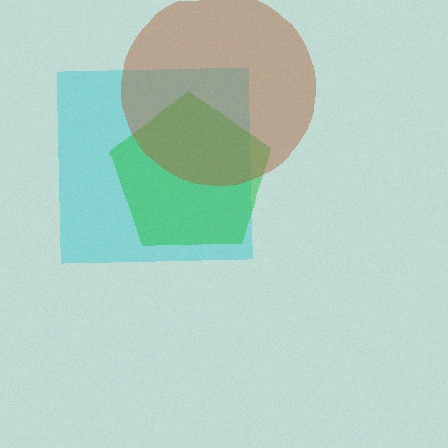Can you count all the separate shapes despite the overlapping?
Yes, there are 3 separate shapes.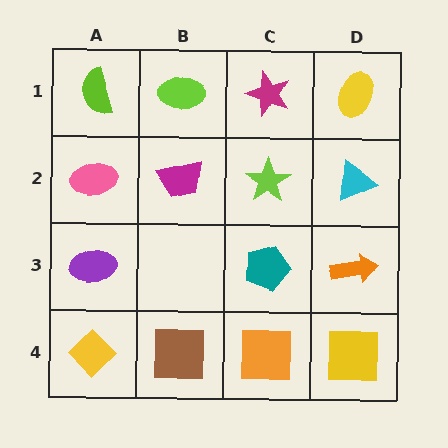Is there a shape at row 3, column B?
No, that cell is empty.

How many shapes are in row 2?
4 shapes.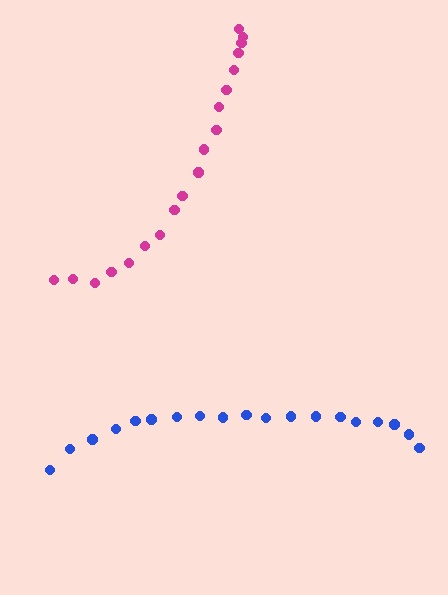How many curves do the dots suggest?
There are 2 distinct paths.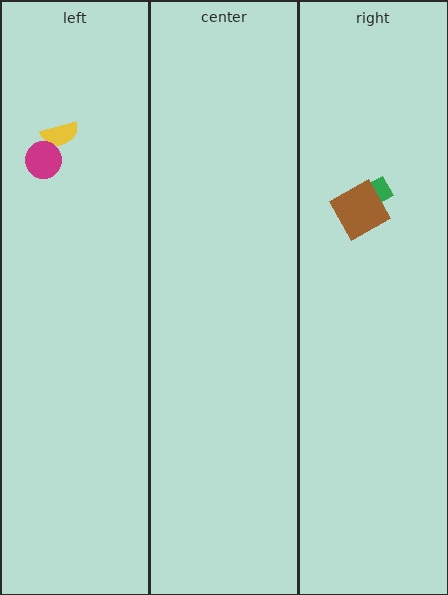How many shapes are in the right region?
2.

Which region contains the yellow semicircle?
The left region.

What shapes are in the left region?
The yellow semicircle, the magenta circle.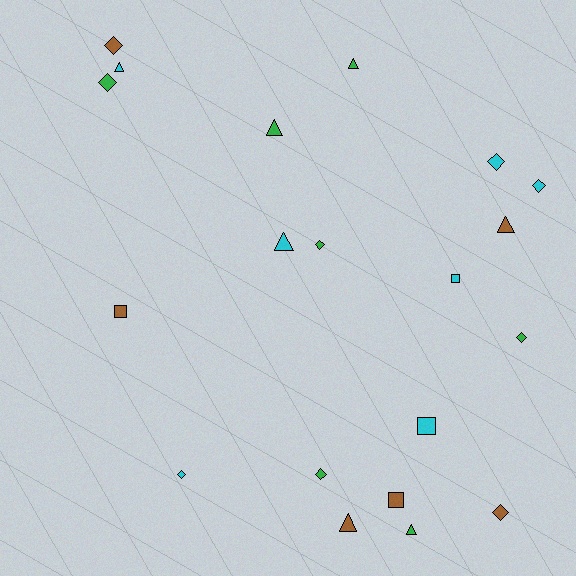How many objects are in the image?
There are 20 objects.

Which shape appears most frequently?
Diamond, with 9 objects.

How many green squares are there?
There are no green squares.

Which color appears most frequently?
Green, with 7 objects.